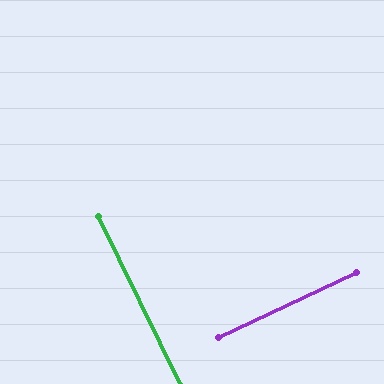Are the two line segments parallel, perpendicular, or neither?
Perpendicular — they meet at approximately 89°.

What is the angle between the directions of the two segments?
Approximately 89 degrees.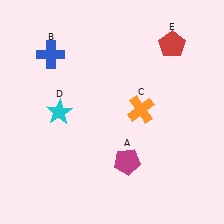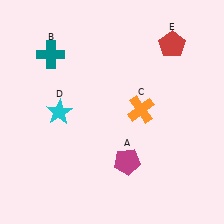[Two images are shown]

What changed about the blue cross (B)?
In Image 1, B is blue. In Image 2, it changed to teal.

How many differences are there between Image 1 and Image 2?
There is 1 difference between the two images.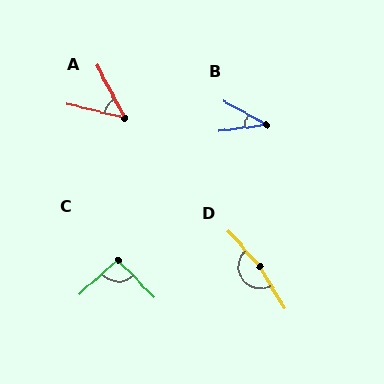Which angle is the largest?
D, at approximately 169 degrees.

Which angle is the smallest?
B, at approximately 36 degrees.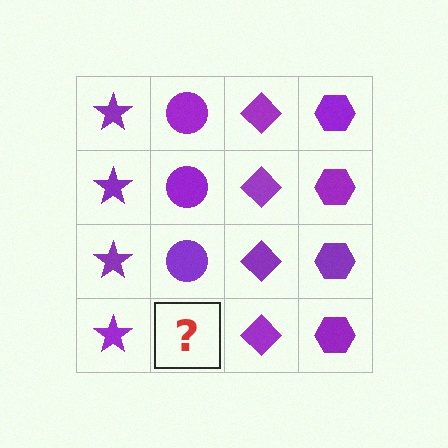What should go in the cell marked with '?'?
The missing cell should contain a purple circle.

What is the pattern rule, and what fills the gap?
The rule is that each column has a consistent shape. The gap should be filled with a purple circle.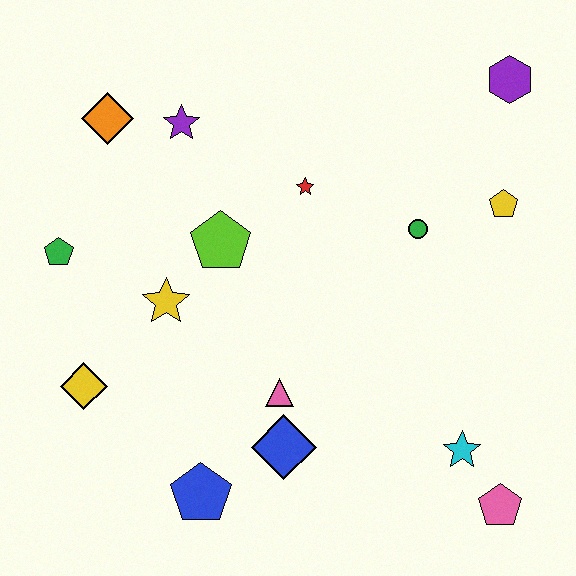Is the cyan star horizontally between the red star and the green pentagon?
No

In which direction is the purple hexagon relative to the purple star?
The purple hexagon is to the right of the purple star.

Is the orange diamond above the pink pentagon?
Yes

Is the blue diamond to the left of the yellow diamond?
No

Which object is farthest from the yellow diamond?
The purple hexagon is farthest from the yellow diamond.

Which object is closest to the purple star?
The orange diamond is closest to the purple star.